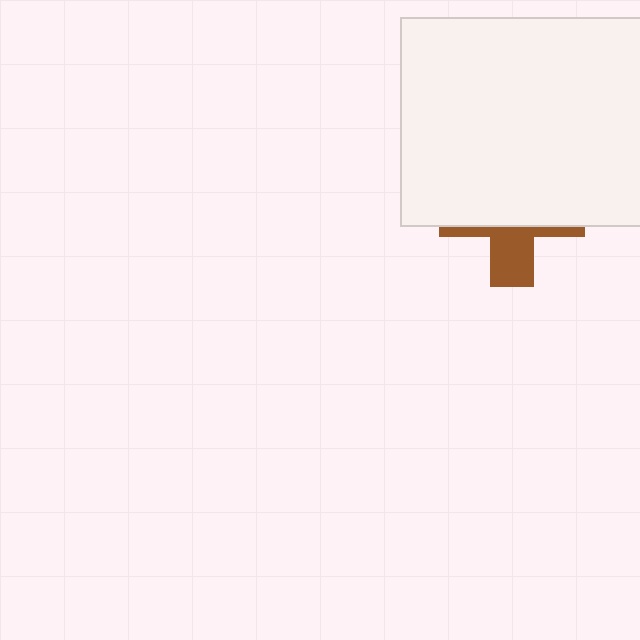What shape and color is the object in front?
The object in front is a white rectangle.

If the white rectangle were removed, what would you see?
You would see the complete brown cross.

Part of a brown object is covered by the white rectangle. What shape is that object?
It is a cross.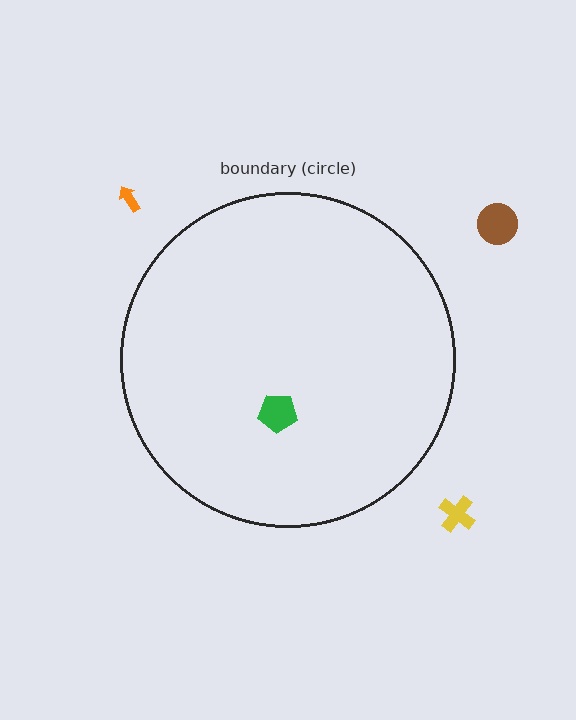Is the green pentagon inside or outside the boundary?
Inside.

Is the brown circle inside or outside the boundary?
Outside.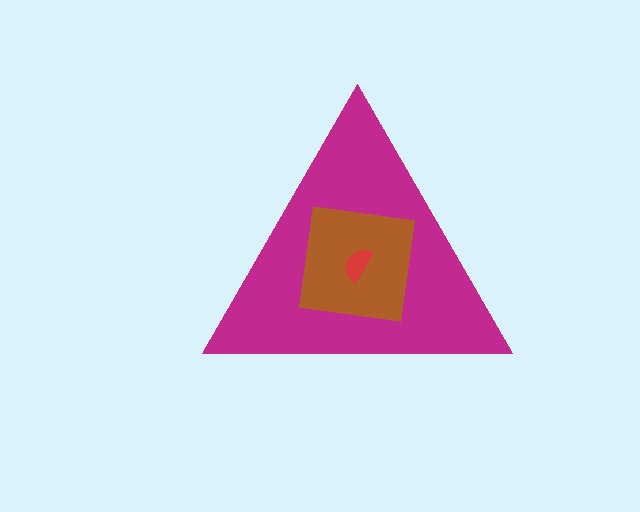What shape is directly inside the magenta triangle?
The brown square.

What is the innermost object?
The red semicircle.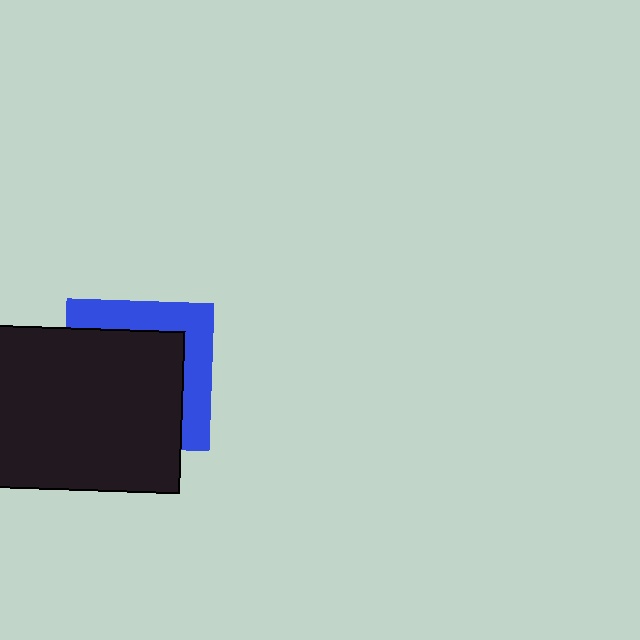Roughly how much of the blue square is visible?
A small part of it is visible (roughly 34%).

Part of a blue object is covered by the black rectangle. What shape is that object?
It is a square.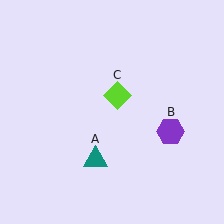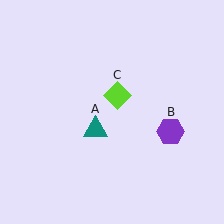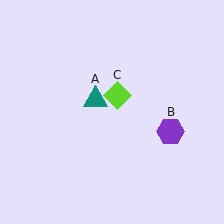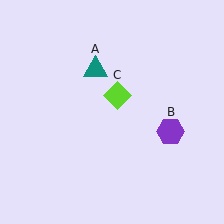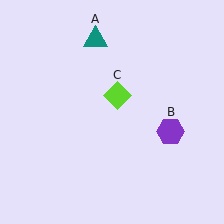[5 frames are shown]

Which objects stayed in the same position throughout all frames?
Purple hexagon (object B) and lime diamond (object C) remained stationary.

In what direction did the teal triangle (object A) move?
The teal triangle (object A) moved up.